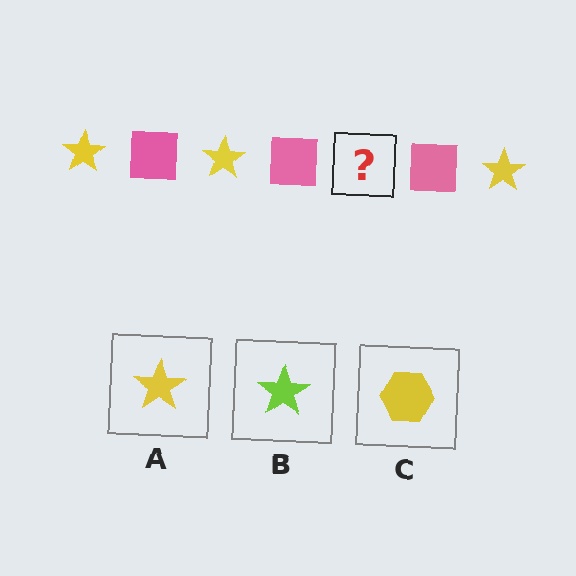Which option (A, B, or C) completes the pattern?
A.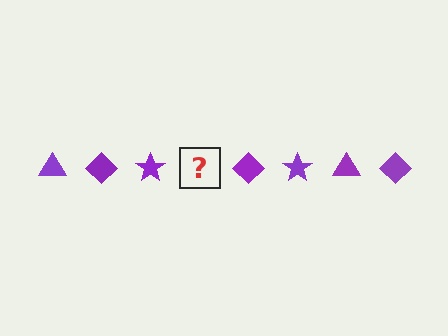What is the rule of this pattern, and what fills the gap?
The rule is that the pattern cycles through triangle, diamond, star shapes in purple. The gap should be filled with a purple triangle.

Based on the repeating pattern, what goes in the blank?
The blank should be a purple triangle.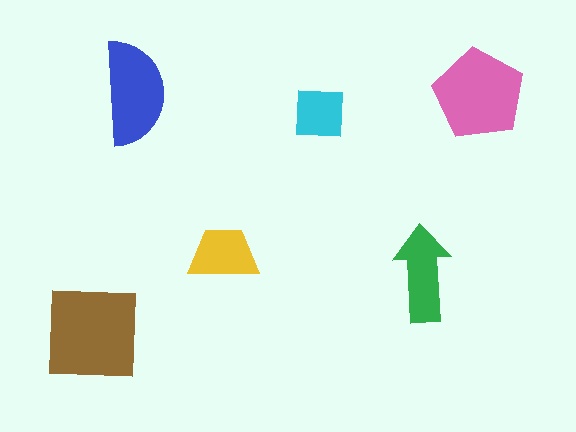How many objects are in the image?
There are 6 objects in the image.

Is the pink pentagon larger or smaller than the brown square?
Smaller.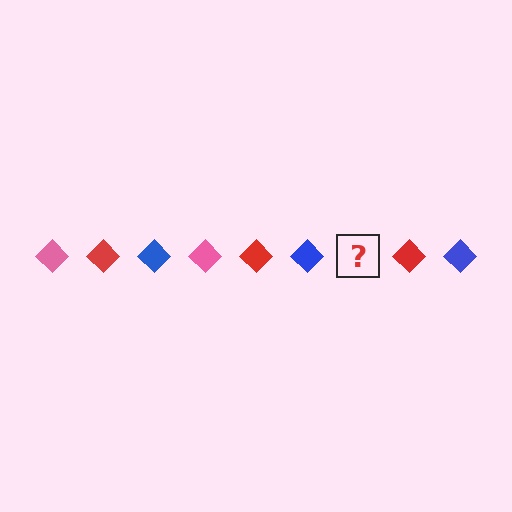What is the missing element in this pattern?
The missing element is a pink diamond.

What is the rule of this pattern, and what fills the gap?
The rule is that the pattern cycles through pink, red, blue diamonds. The gap should be filled with a pink diamond.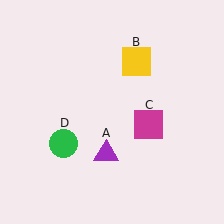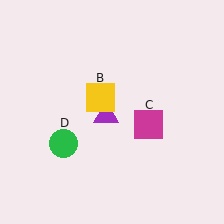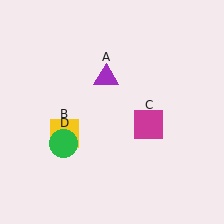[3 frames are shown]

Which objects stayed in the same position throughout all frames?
Magenta square (object C) and green circle (object D) remained stationary.